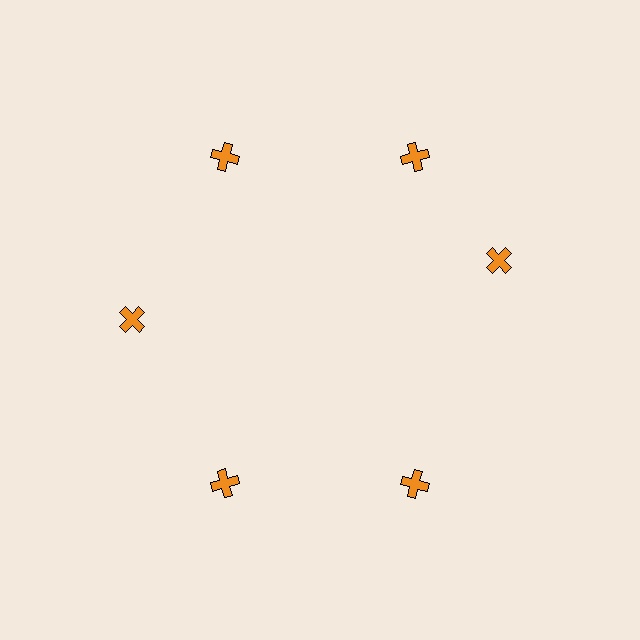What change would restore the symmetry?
The symmetry would be restored by rotating it back into even spacing with its neighbors so that all 6 crosses sit at equal angles and equal distance from the center.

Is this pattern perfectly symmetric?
No. The 6 orange crosses are arranged in a ring, but one element near the 3 o'clock position is rotated out of alignment along the ring, breaking the 6-fold rotational symmetry.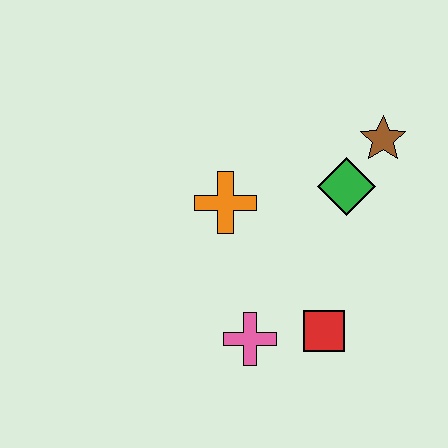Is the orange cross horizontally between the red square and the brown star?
No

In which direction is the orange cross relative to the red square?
The orange cross is above the red square.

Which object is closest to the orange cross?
The green diamond is closest to the orange cross.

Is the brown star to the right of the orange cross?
Yes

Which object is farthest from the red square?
The brown star is farthest from the red square.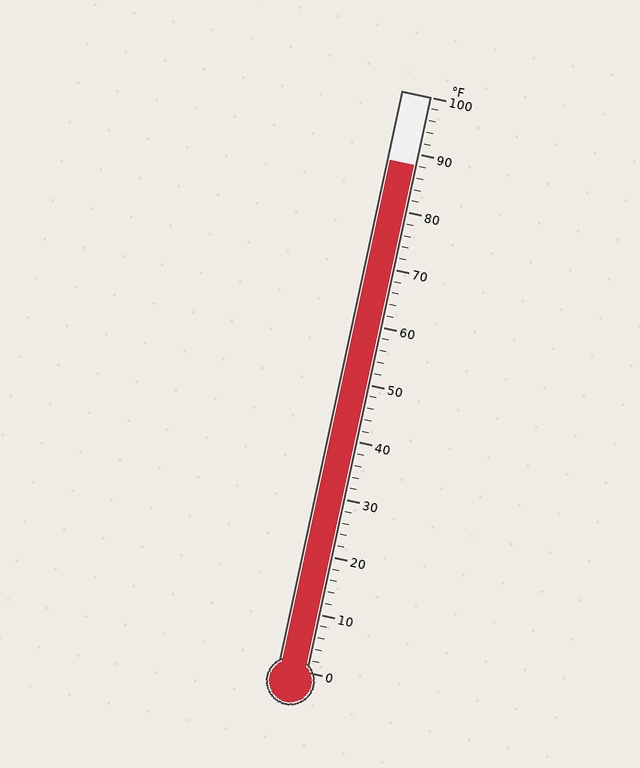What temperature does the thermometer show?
The thermometer shows approximately 88°F.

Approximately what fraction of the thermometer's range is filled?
The thermometer is filled to approximately 90% of its range.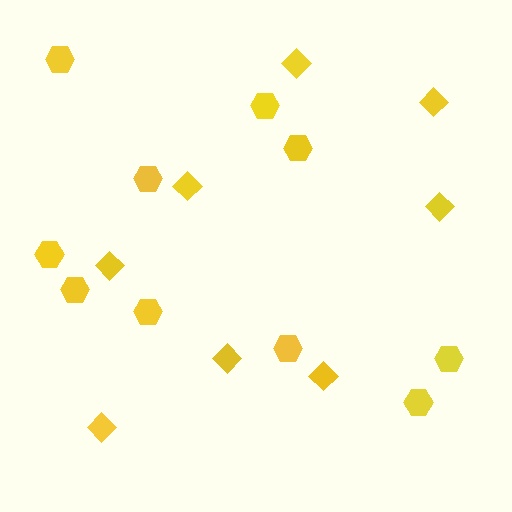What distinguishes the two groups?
There are 2 groups: one group of hexagons (10) and one group of diamonds (8).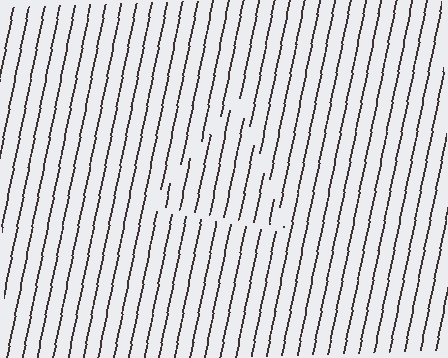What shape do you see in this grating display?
An illusory triangle. The interior of the shape contains the same grating, shifted by half a period — the contour is defined by the phase discontinuity where line-ends from the inner and outer gratings abut.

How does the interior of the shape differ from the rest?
The interior of the shape contains the same grating, shifted by half a period — the contour is defined by the phase discontinuity where line-ends from the inner and outer gratings abut.